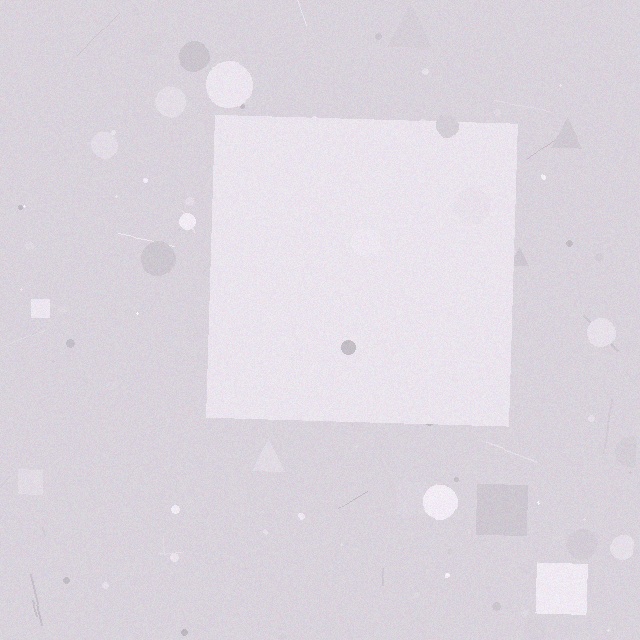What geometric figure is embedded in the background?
A square is embedded in the background.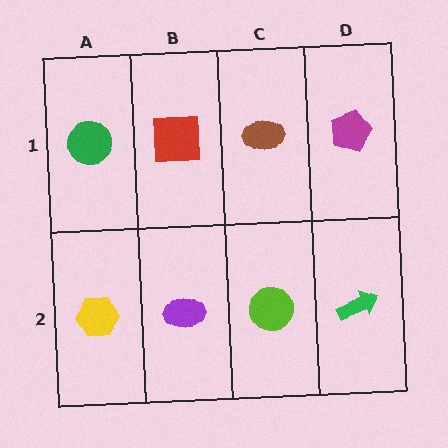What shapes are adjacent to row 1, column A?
A yellow hexagon (row 2, column A), a red square (row 1, column B).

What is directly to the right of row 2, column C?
A green arrow.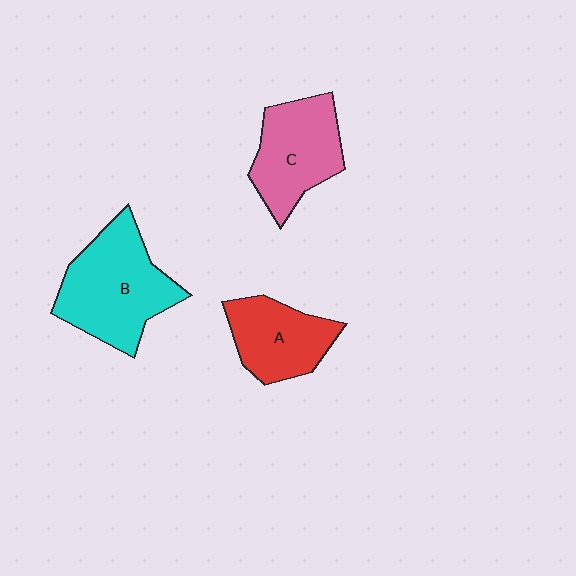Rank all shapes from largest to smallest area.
From largest to smallest: B (cyan), C (pink), A (red).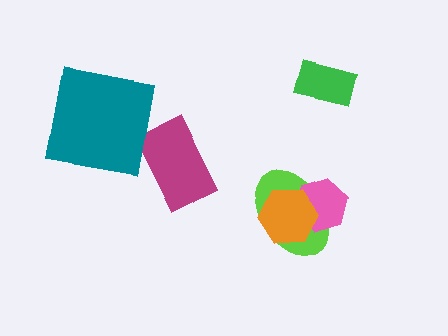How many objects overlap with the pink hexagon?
2 objects overlap with the pink hexagon.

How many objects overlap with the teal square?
0 objects overlap with the teal square.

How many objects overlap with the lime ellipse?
2 objects overlap with the lime ellipse.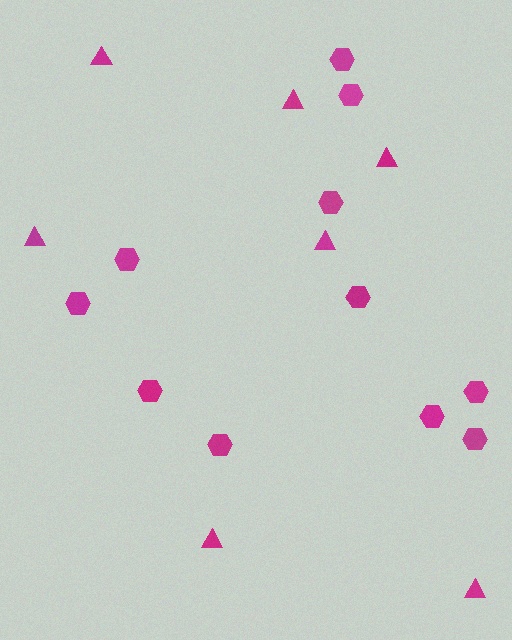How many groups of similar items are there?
There are 2 groups: one group of hexagons (11) and one group of triangles (7).